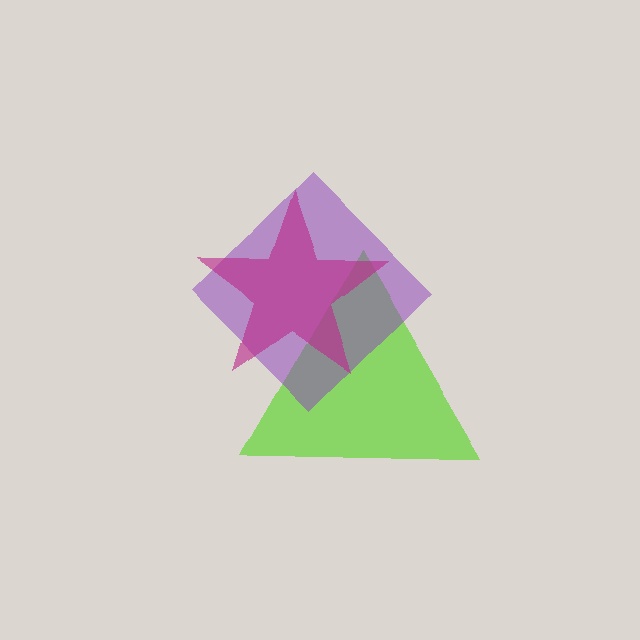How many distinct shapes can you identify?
There are 3 distinct shapes: a lime triangle, a purple diamond, a magenta star.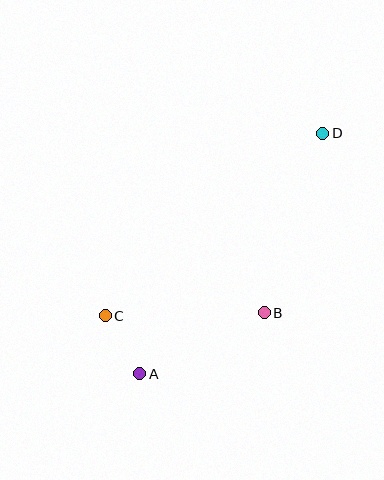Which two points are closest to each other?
Points A and C are closest to each other.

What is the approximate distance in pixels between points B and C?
The distance between B and C is approximately 159 pixels.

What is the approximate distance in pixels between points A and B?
The distance between A and B is approximately 139 pixels.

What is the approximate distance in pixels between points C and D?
The distance between C and D is approximately 283 pixels.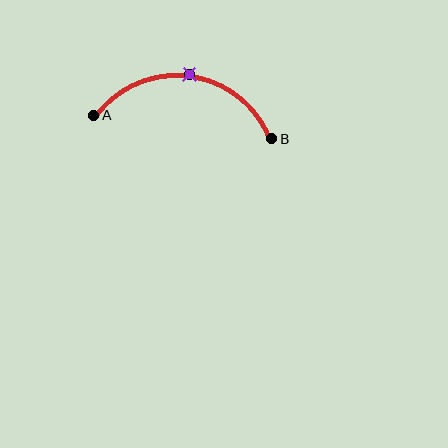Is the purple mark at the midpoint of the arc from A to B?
Yes. The purple mark lies on the arc at equal arc-length from both A and B — it is the arc midpoint.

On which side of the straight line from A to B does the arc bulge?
The arc bulges above the straight line connecting A and B.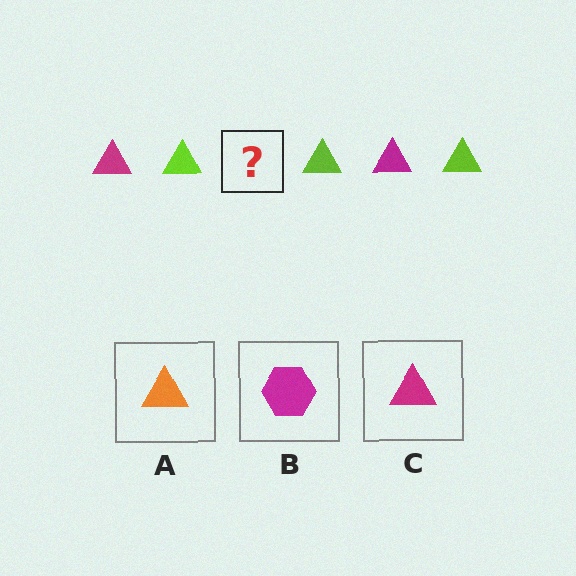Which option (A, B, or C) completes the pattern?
C.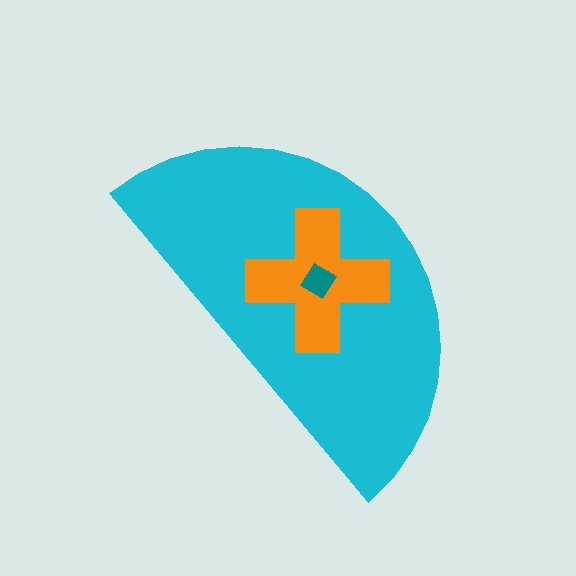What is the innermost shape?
The teal diamond.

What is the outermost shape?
The cyan semicircle.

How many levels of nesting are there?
3.